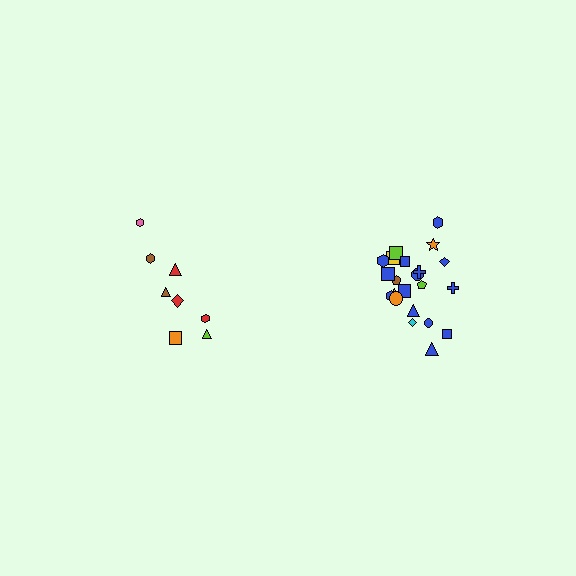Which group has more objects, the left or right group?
The right group.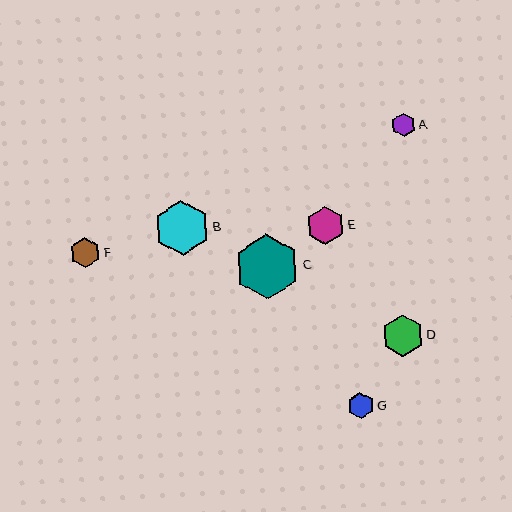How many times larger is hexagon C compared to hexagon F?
Hexagon C is approximately 2.2 times the size of hexagon F.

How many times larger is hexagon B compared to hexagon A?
Hexagon B is approximately 2.3 times the size of hexagon A.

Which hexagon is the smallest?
Hexagon A is the smallest with a size of approximately 24 pixels.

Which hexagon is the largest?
Hexagon C is the largest with a size of approximately 65 pixels.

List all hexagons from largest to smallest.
From largest to smallest: C, B, D, E, F, G, A.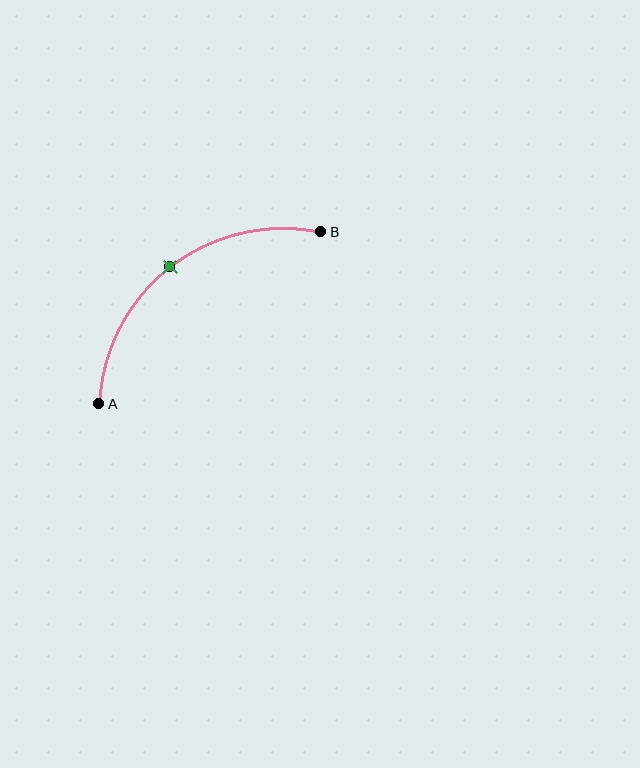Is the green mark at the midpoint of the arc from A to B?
Yes. The green mark lies on the arc at equal arc-length from both A and B — it is the arc midpoint.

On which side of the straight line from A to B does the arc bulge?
The arc bulges above and to the left of the straight line connecting A and B.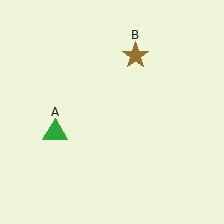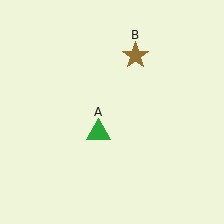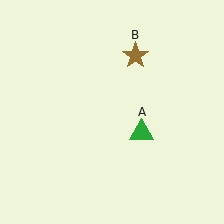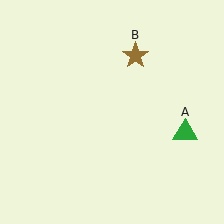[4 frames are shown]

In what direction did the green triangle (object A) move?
The green triangle (object A) moved right.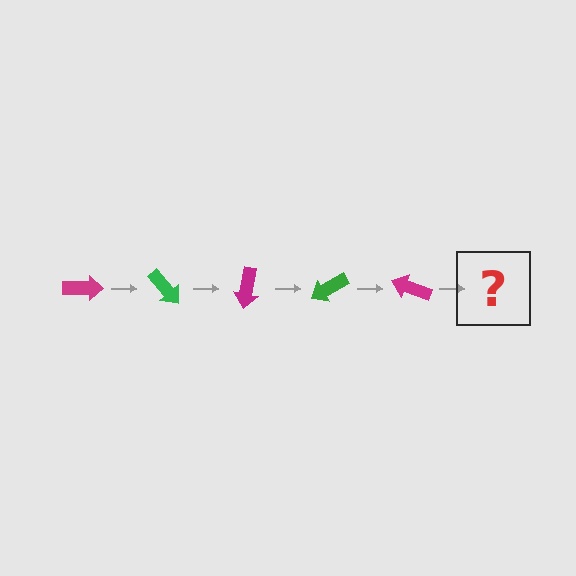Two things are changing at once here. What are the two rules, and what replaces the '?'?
The two rules are that it rotates 50 degrees each step and the color cycles through magenta and green. The '?' should be a green arrow, rotated 250 degrees from the start.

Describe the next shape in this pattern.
It should be a green arrow, rotated 250 degrees from the start.